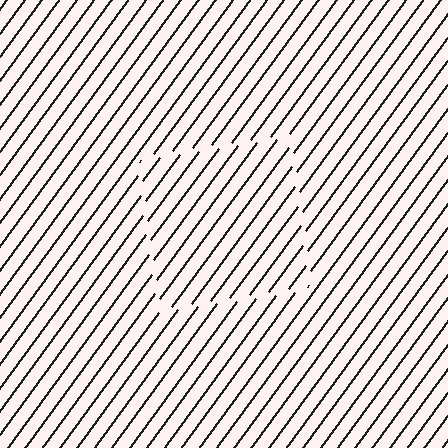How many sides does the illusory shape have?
4 sides — the line-ends trace a square.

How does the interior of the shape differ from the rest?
The interior of the shape contains the same grating, shifted by half a period — the contour is defined by the phase discontinuity where line-ends from the inner and outer gratings abut.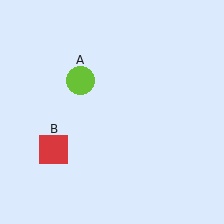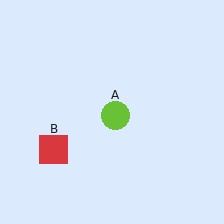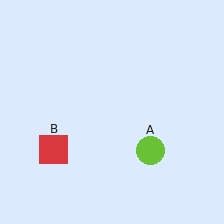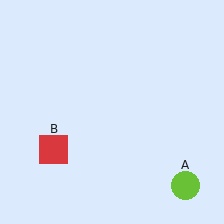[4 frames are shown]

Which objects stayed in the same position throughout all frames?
Red square (object B) remained stationary.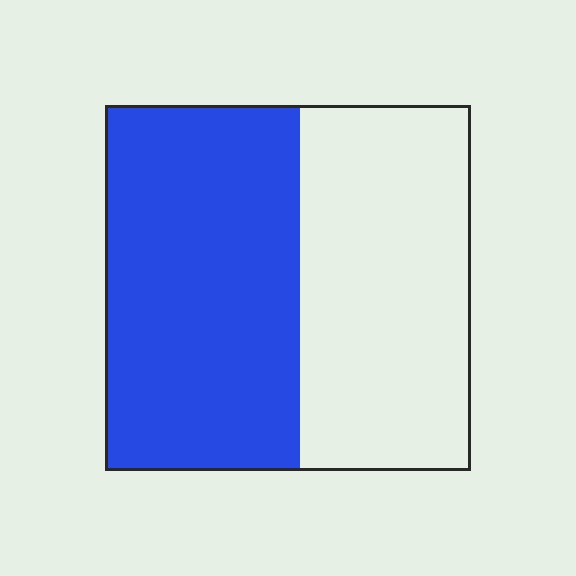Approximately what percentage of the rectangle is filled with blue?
Approximately 55%.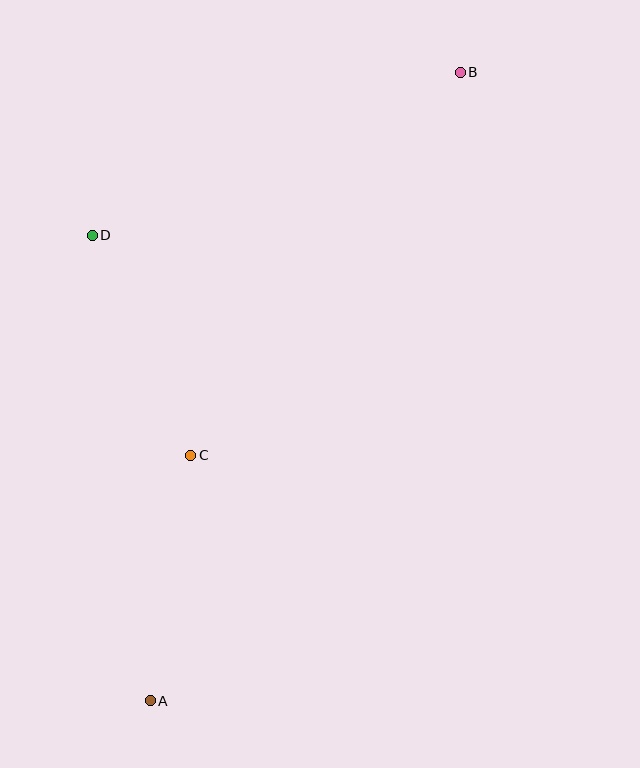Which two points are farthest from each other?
Points A and B are farthest from each other.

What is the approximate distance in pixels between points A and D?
The distance between A and D is approximately 469 pixels.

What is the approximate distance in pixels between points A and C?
The distance between A and C is approximately 249 pixels.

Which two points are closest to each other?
Points C and D are closest to each other.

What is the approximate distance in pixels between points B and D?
The distance between B and D is approximately 402 pixels.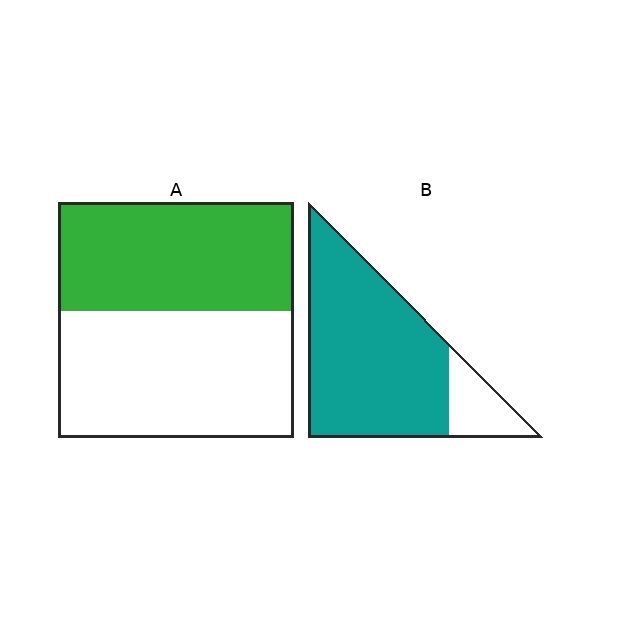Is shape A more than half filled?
Roughly half.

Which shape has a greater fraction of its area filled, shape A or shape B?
Shape B.